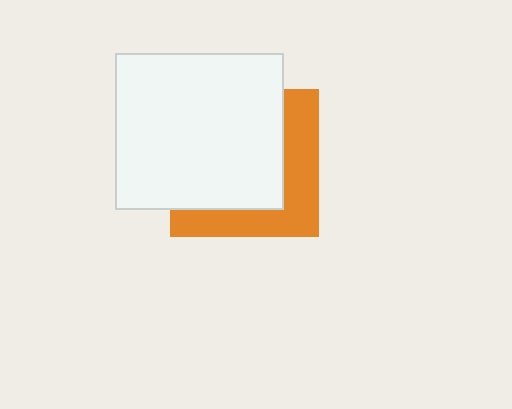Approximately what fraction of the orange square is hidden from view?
Roughly 62% of the orange square is hidden behind the white rectangle.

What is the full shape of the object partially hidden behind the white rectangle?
The partially hidden object is an orange square.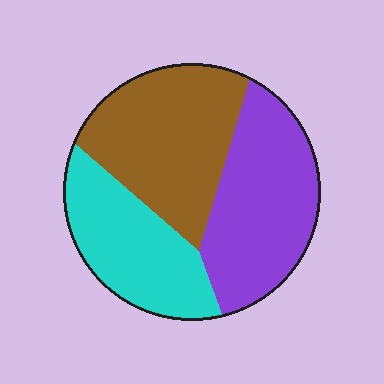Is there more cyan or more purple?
Purple.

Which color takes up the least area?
Cyan, at roughly 30%.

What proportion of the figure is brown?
Brown covers 37% of the figure.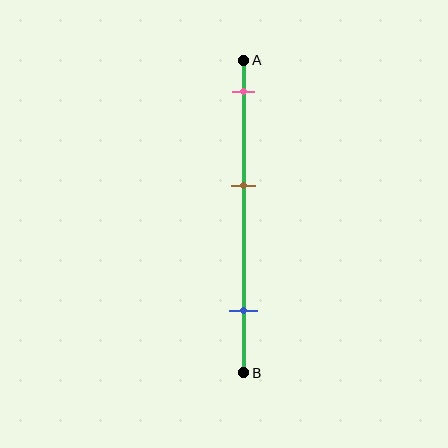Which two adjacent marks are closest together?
The pink and brown marks are the closest adjacent pair.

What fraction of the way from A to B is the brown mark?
The brown mark is approximately 40% (0.4) of the way from A to B.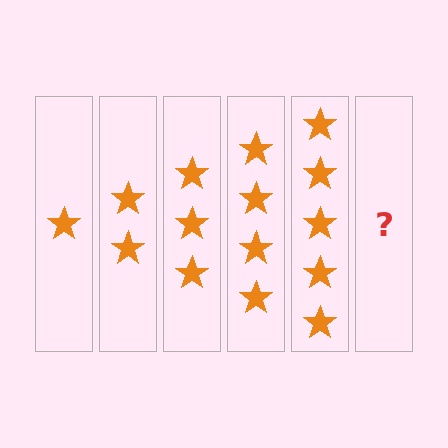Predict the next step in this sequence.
The next step is 6 stars.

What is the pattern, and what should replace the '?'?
The pattern is that each step adds one more star. The '?' should be 6 stars.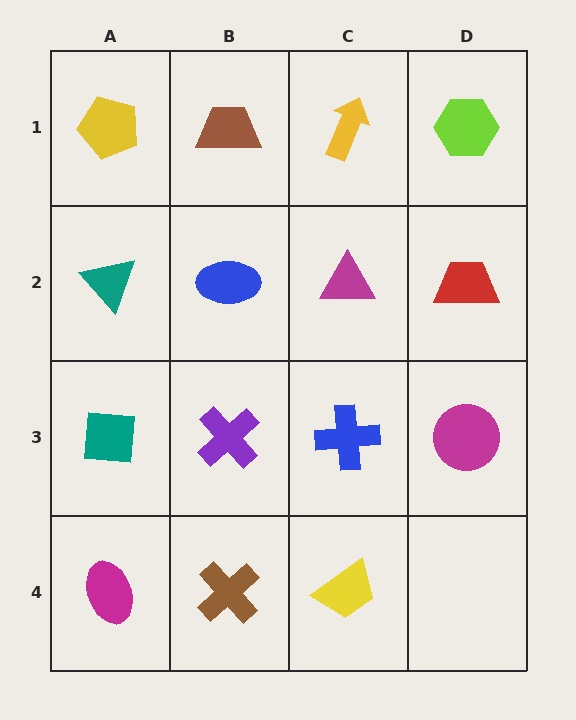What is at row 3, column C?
A blue cross.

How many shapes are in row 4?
3 shapes.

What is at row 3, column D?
A magenta circle.